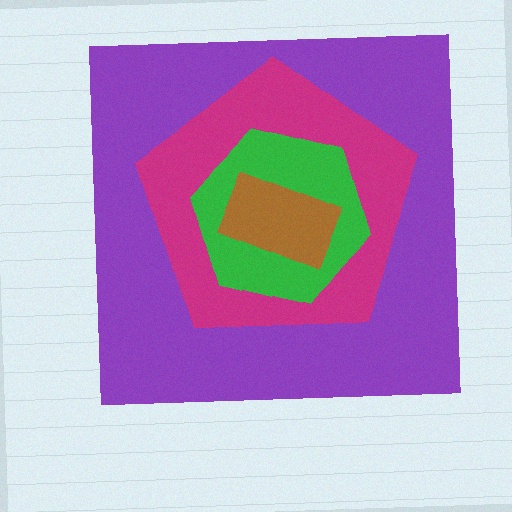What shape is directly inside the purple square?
The magenta pentagon.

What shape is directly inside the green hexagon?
The brown rectangle.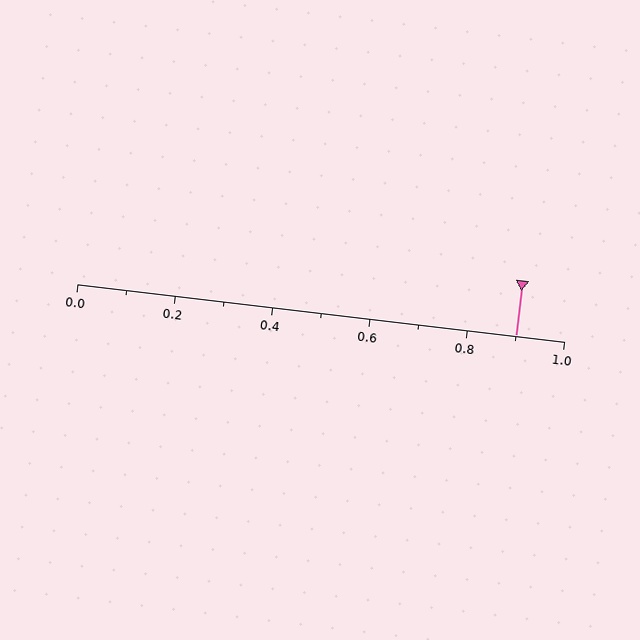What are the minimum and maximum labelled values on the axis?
The axis runs from 0.0 to 1.0.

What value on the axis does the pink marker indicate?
The marker indicates approximately 0.9.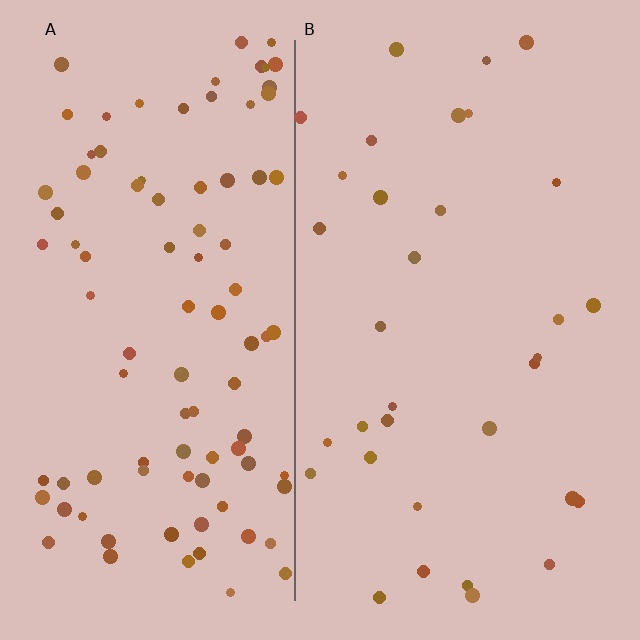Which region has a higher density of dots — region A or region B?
A (the left).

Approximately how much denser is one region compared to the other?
Approximately 2.8× — region A over region B.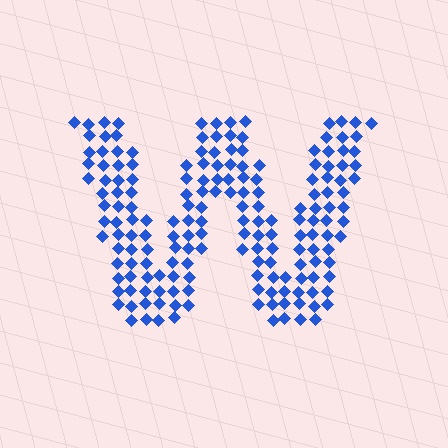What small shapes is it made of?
It is made of small diamonds.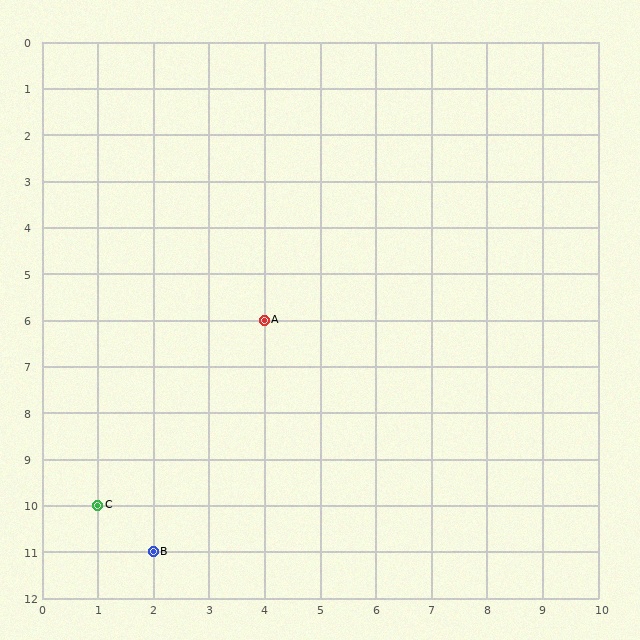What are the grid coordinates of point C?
Point C is at grid coordinates (1, 10).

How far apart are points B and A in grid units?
Points B and A are 2 columns and 5 rows apart (about 5.4 grid units diagonally).